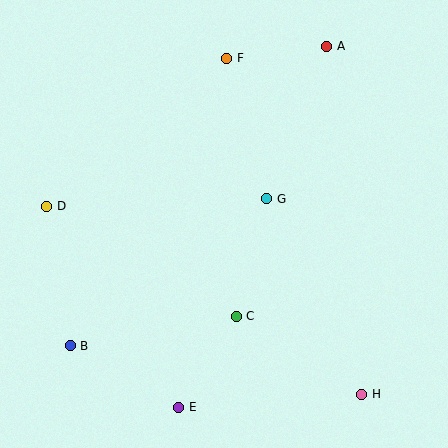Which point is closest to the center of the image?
Point G at (267, 199) is closest to the center.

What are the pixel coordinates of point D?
Point D is at (47, 206).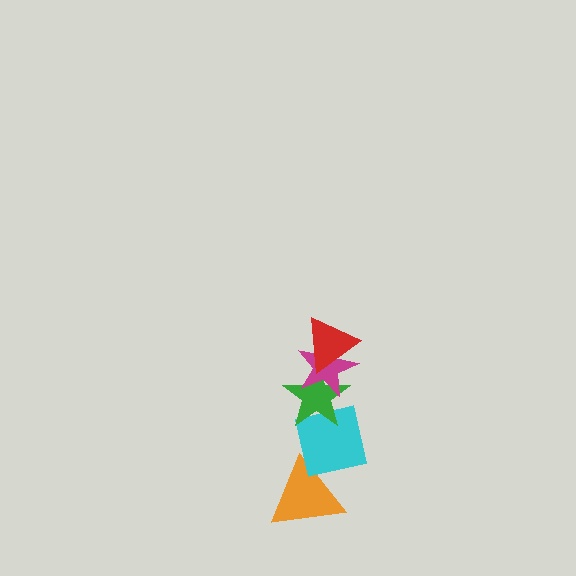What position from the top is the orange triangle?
The orange triangle is 5th from the top.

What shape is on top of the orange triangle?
The cyan square is on top of the orange triangle.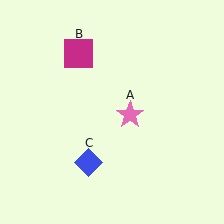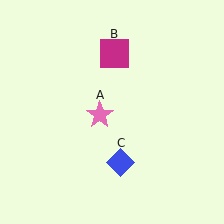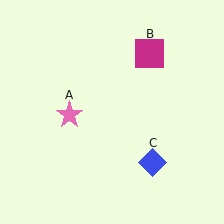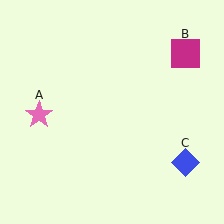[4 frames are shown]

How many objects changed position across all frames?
3 objects changed position: pink star (object A), magenta square (object B), blue diamond (object C).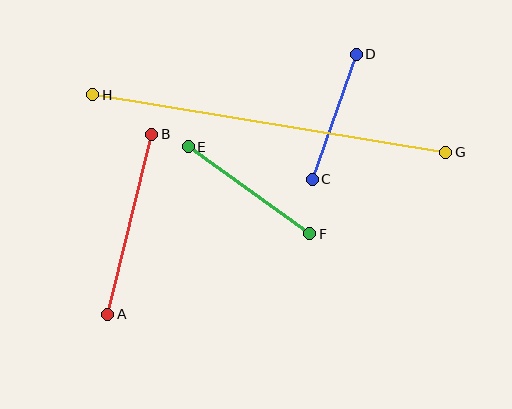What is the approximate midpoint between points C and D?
The midpoint is at approximately (334, 117) pixels.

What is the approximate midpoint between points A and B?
The midpoint is at approximately (130, 224) pixels.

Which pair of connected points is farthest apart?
Points G and H are farthest apart.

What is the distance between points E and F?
The distance is approximately 149 pixels.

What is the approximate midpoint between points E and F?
The midpoint is at approximately (249, 190) pixels.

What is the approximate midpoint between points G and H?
The midpoint is at approximately (269, 124) pixels.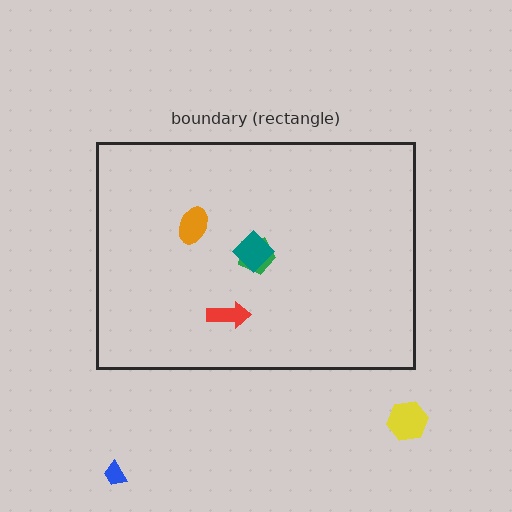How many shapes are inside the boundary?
4 inside, 2 outside.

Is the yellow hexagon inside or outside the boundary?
Outside.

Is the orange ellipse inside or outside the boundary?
Inside.